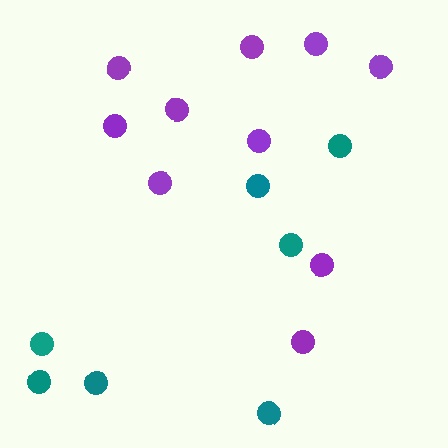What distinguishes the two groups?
There are 2 groups: one group of teal circles (7) and one group of purple circles (10).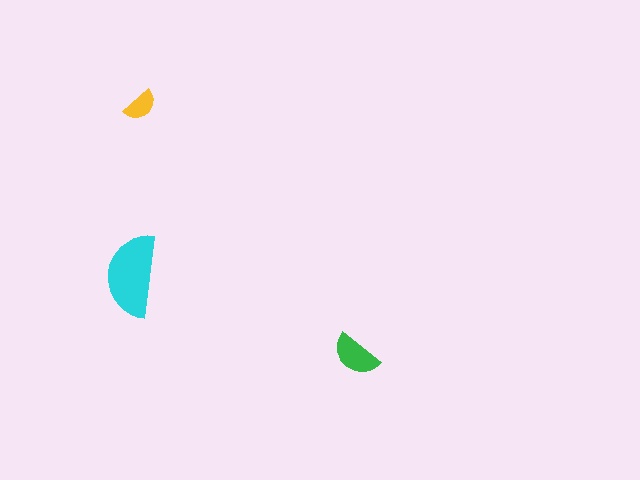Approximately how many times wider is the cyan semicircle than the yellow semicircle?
About 2.5 times wider.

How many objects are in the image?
There are 3 objects in the image.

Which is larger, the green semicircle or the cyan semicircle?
The cyan one.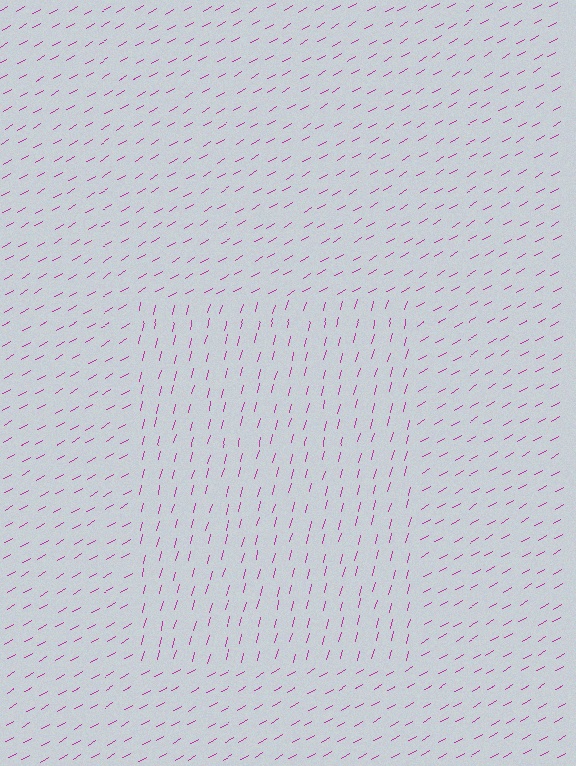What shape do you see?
I see a rectangle.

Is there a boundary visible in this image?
Yes, there is a texture boundary formed by a change in line orientation.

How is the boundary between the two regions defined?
The boundary is defined purely by a change in line orientation (approximately 45 degrees difference). All lines are the same color and thickness.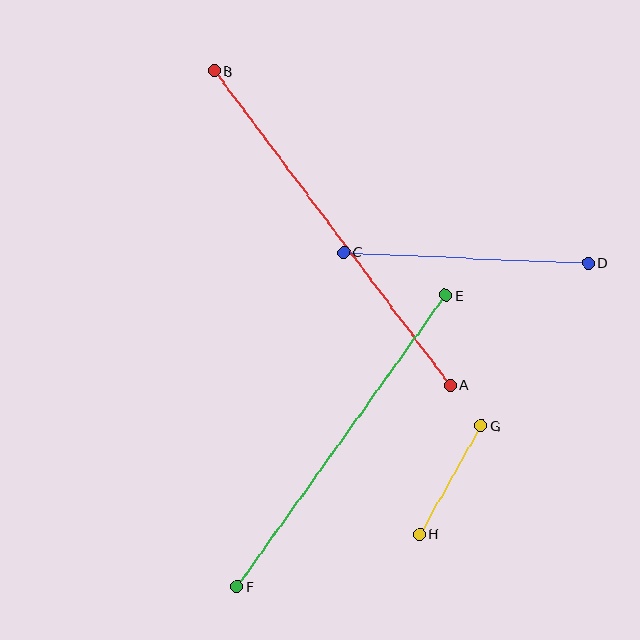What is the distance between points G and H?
The distance is approximately 125 pixels.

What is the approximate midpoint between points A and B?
The midpoint is at approximately (332, 228) pixels.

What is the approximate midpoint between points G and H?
The midpoint is at approximately (450, 480) pixels.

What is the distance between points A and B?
The distance is approximately 393 pixels.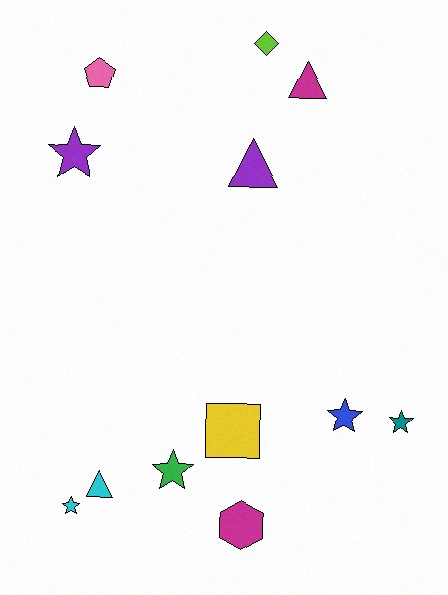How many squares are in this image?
There is 1 square.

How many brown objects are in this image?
There are no brown objects.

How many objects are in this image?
There are 12 objects.